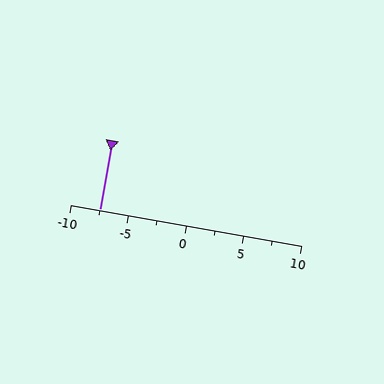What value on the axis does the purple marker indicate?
The marker indicates approximately -7.5.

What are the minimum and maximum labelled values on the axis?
The axis runs from -10 to 10.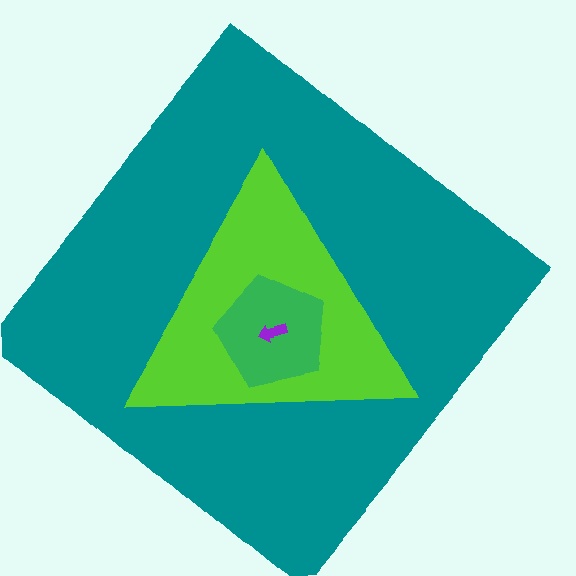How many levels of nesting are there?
4.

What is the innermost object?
The purple arrow.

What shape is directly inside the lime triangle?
The green pentagon.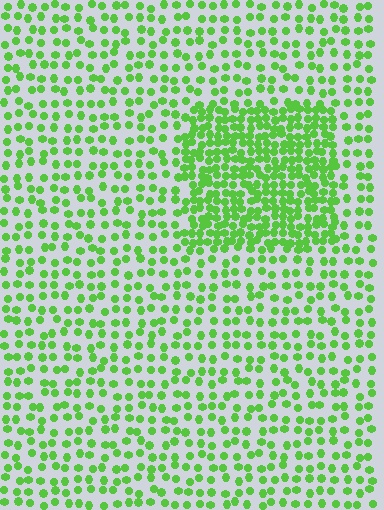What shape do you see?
I see a rectangle.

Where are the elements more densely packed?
The elements are more densely packed inside the rectangle boundary.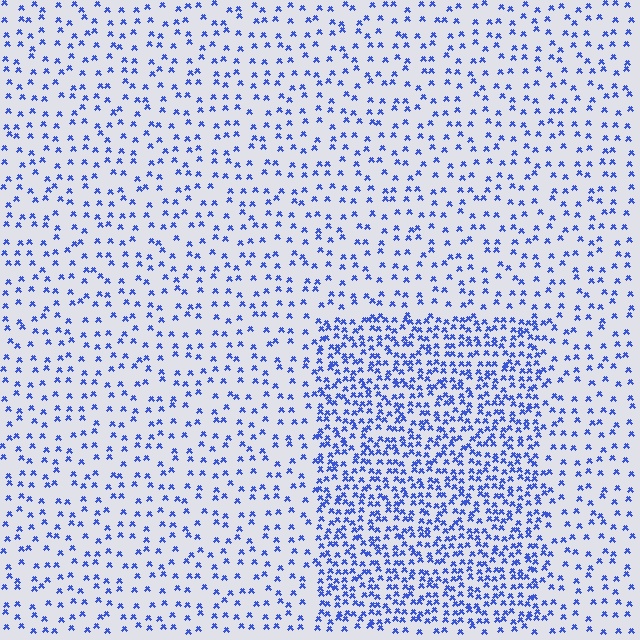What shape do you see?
I see a rectangle.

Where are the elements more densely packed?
The elements are more densely packed inside the rectangle boundary.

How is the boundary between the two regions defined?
The boundary is defined by a change in element density (approximately 2.4x ratio). All elements are the same color, size, and shape.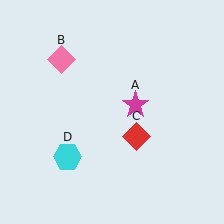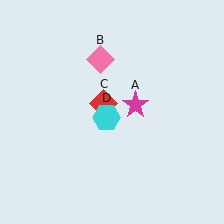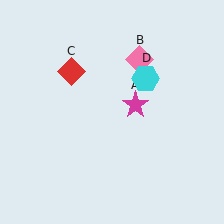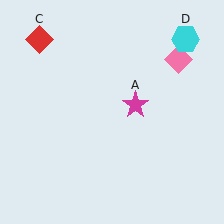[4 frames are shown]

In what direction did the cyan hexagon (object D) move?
The cyan hexagon (object D) moved up and to the right.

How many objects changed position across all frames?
3 objects changed position: pink diamond (object B), red diamond (object C), cyan hexagon (object D).